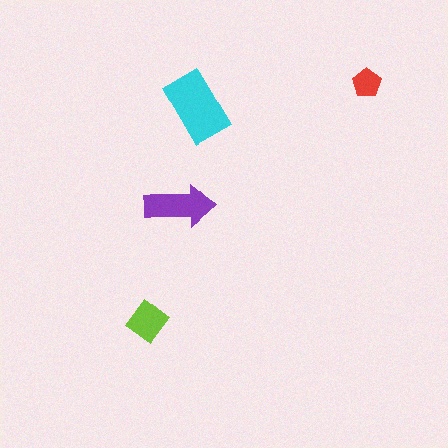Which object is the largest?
The cyan rectangle.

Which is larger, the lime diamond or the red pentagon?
The lime diamond.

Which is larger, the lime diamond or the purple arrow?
The purple arrow.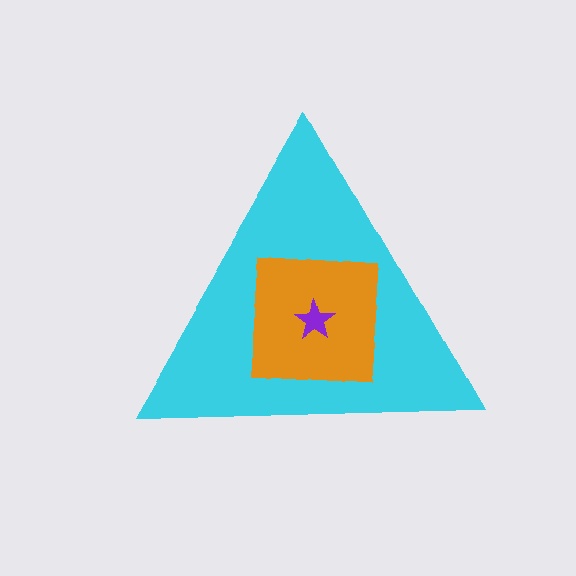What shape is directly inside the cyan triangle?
The orange square.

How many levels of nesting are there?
3.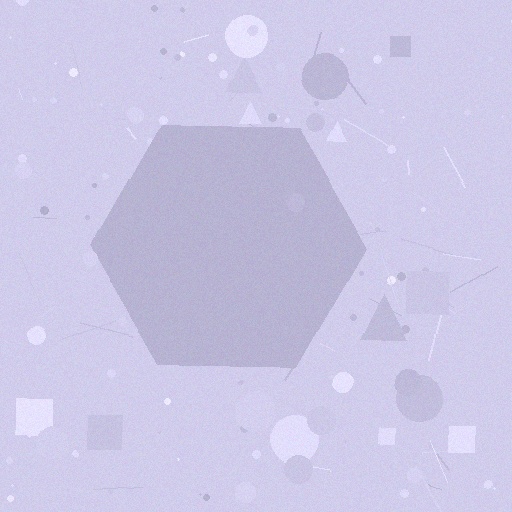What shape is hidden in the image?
A hexagon is hidden in the image.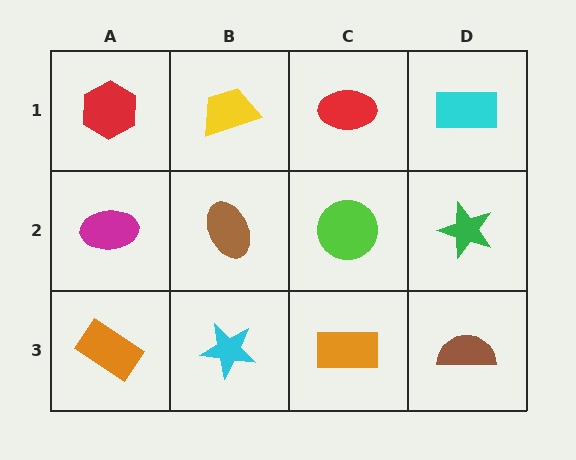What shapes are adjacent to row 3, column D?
A green star (row 2, column D), an orange rectangle (row 3, column C).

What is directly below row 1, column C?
A lime circle.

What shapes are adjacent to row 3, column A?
A magenta ellipse (row 2, column A), a cyan star (row 3, column B).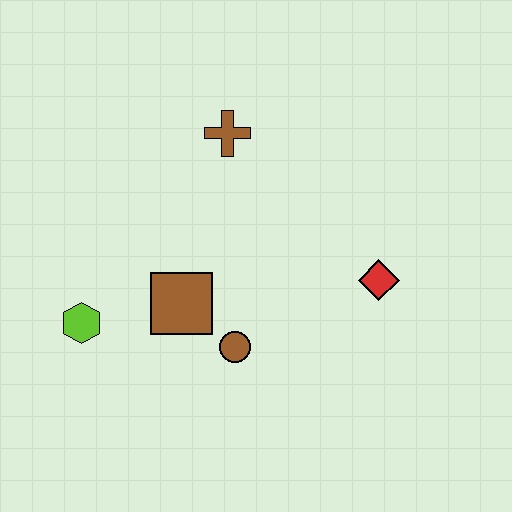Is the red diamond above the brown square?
Yes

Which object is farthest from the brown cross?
The lime hexagon is farthest from the brown cross.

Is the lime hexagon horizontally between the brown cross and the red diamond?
No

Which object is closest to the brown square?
The brown circle is closest to the brown square.